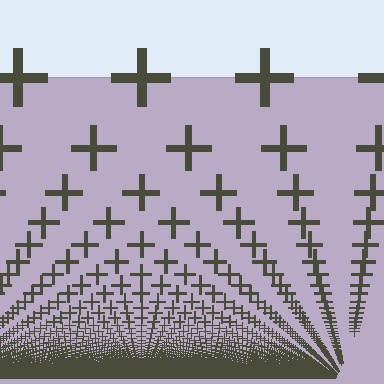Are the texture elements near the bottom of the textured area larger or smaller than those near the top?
Smaller. The gradient is inverted — elements near the bottom are smaller and denser.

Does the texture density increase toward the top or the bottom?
Density increases toward the bottom.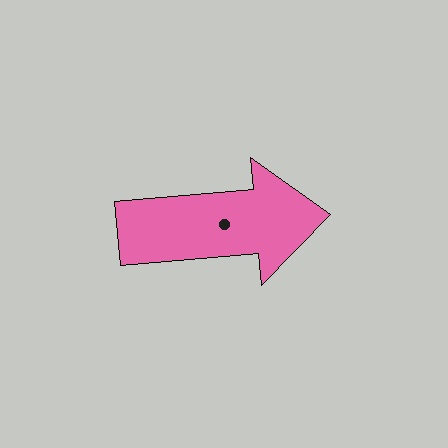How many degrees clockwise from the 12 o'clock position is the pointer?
Approximately 85 degrees.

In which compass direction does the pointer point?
East.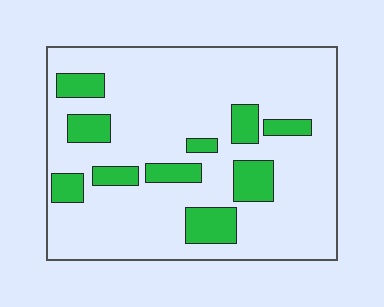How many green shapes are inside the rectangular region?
10.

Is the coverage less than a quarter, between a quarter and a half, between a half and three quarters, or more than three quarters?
Less than a quarter.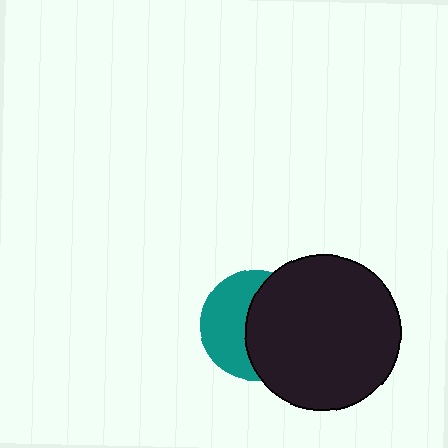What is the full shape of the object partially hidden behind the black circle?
The partially hidden object is a teal circle.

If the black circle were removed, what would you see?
You would see the complete teal circle.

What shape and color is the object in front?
The object in front is a black circle.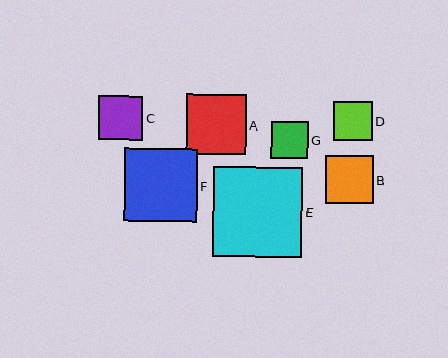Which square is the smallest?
Square G is the smallest with a size of approximately 37 pixels.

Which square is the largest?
Square E is the largest with a size of approximately 90 pixels.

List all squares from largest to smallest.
From largest to smallest: E, F, A, B, C, D, G.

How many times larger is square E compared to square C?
Square E is approximately 2.0 times the size of square C.